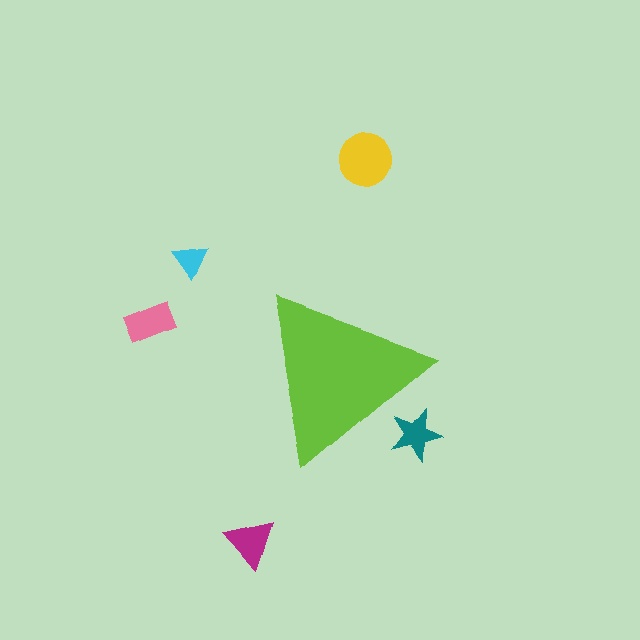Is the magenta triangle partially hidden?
No, the magenta triangle is fully visible.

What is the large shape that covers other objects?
A lime triangle.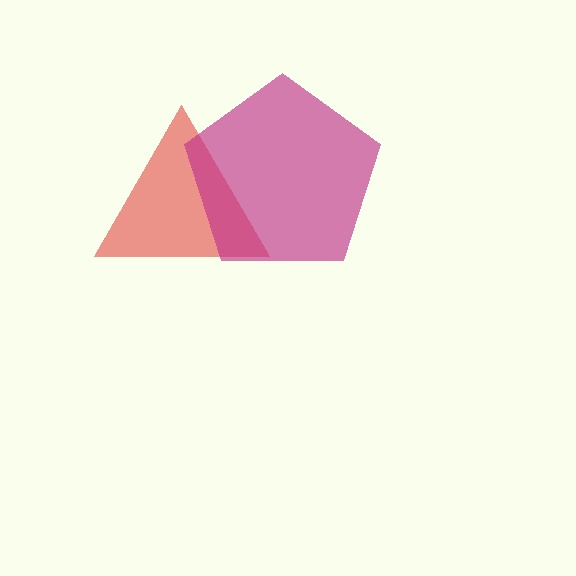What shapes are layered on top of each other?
The layered shapes are: a red triangle, a magenta pentagon.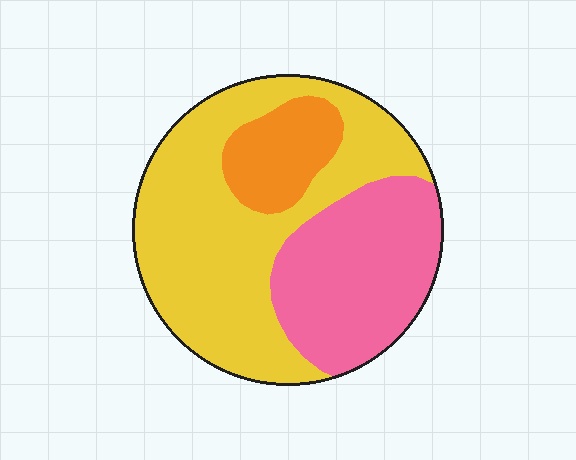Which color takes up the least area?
Orange, at roughly 15%.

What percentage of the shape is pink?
Pink covers around 30% of the shape.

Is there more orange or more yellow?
Yellow.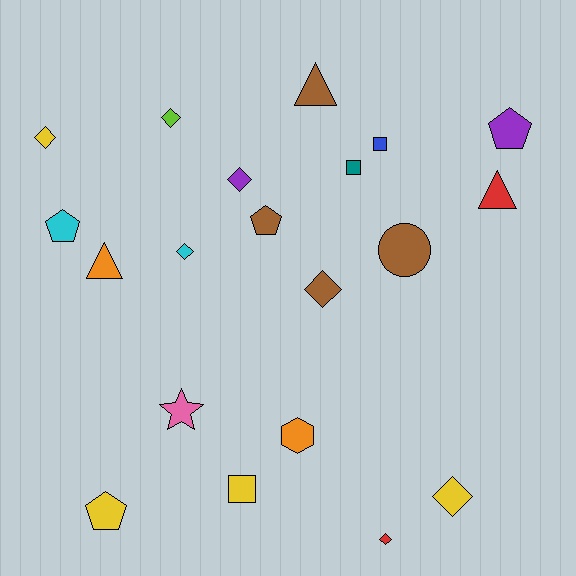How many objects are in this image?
There are 20 objects.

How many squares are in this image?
There are 3 squares.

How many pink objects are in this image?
There is 1 pink object.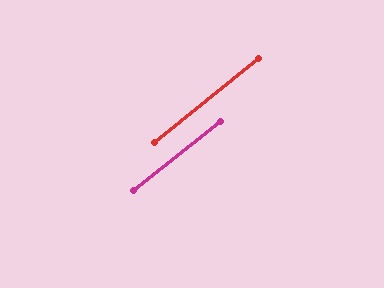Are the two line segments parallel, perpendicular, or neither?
Parallel — their directions differ by only 0.1°.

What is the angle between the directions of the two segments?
Approximately 0 degrees.